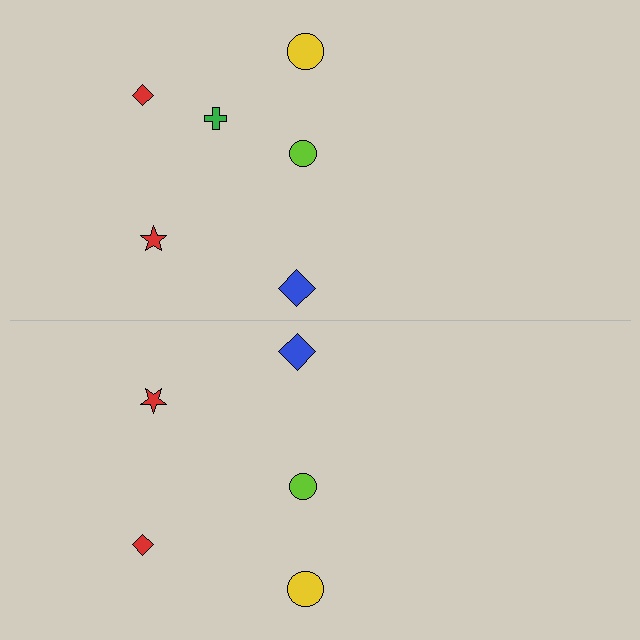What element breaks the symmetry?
A green cross is missing from the bottom side.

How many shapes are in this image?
There are 11 shapes in this image.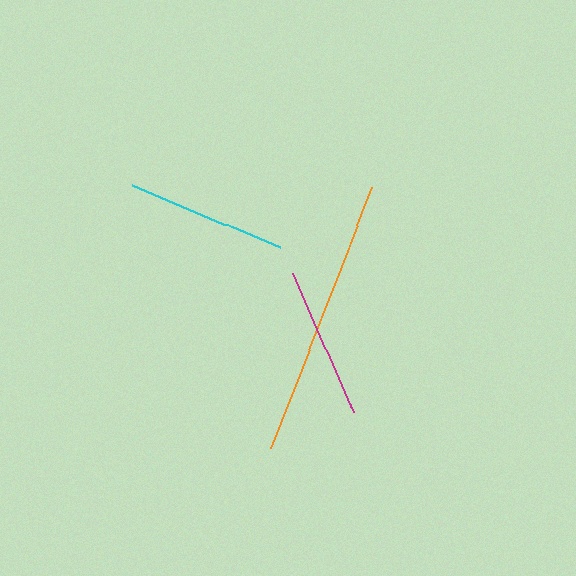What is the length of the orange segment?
The orange segment is approximately 279 pixels long.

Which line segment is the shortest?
The magenta line is the shortest at approximately 152 pixels.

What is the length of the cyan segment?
The cyan segment is approximately 159 pixels long.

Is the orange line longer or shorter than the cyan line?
The orange line is longer than the cyan line.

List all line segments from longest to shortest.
From longest to shortest: orange, cyan, magenta.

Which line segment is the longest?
The orange line is the longest at approximately 279 pixels.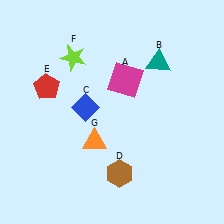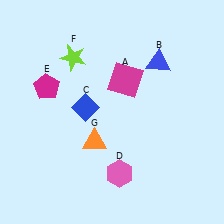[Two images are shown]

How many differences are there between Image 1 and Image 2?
There are 3 differences between the two images.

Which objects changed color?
B changed from teal to blue. D changed from brown to pink. E changed from red to magenta.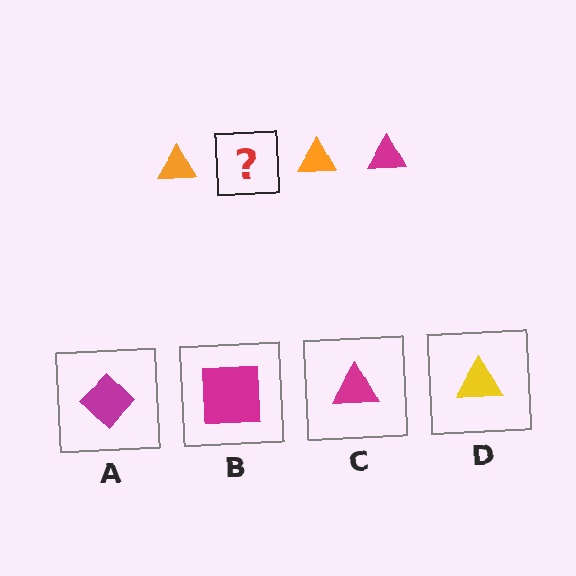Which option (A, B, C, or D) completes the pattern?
C.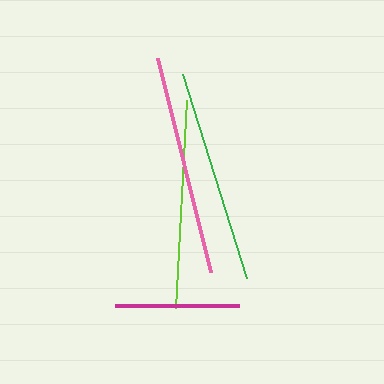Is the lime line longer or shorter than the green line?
The green line is longer than the lime line.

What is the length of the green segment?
The green segment is approximately 214 pixels long.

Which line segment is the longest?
The pink line is the longest at approximately 220 pixels.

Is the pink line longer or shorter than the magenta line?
The pink line is longer than the magenta line.